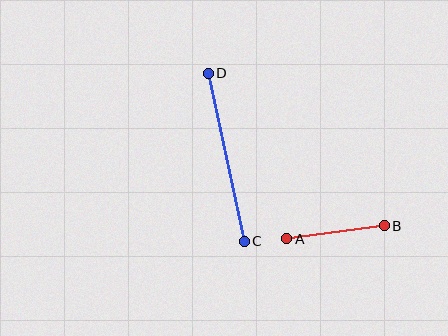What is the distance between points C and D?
The distance is approximately 172 pixels.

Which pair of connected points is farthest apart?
Points C and D are farthest apart.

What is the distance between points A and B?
The distance is approximately 99 pixels.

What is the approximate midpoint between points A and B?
The midpoint is at approximately (335, 232) pixels.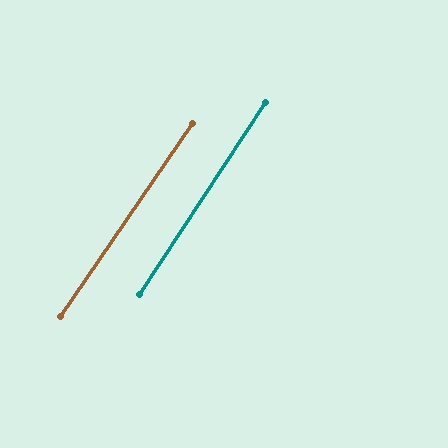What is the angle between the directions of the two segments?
Approximately 1 degree.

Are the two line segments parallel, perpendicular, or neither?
Parallel — their directions differ by only 1.1°.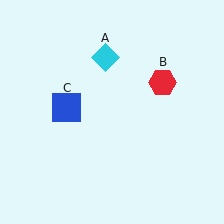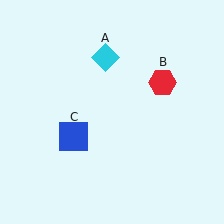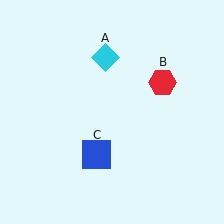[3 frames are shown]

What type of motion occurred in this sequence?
The blue square (object C) rotated counterclockwise around the center of the scene.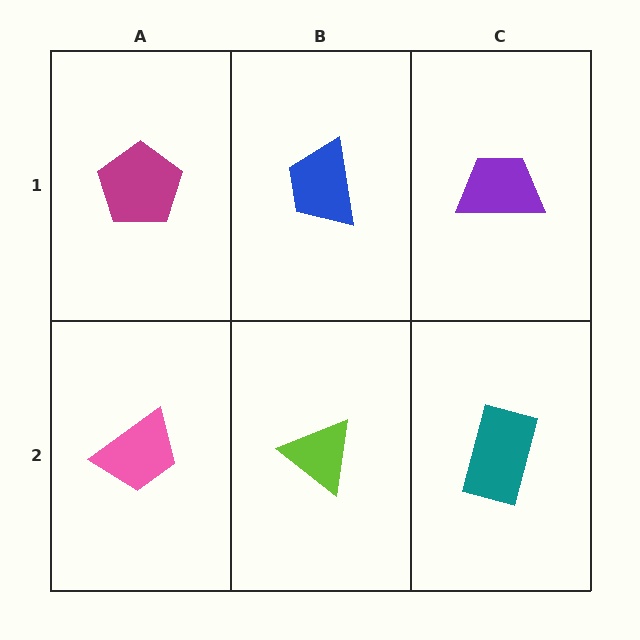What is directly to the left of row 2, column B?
A pink trapezoid.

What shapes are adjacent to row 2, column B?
A blue trapezoid (row 1, column B), a pink trapezoid (row 2, column A), a teal rectangle (row 2, column C).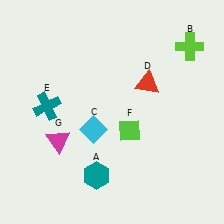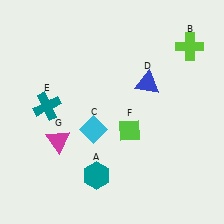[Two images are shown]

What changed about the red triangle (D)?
In Image 1, D is red. In Image 2, it changed to blue.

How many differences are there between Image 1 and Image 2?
There is 1 difference between the two images.